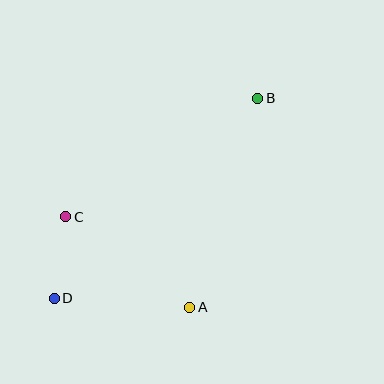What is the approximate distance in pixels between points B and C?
The distance between B and C is approximately 226 pixels.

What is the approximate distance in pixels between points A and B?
The distance between A and B is approximately 220 pixels.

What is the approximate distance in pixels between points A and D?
The distance between A and D is approximately 136 pixels.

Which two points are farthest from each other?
Points B and D are farthest from each other.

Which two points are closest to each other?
Points C and D are closest to each other.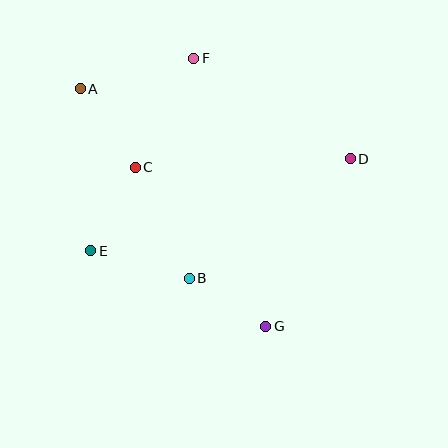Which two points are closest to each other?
Points B and G are closest to each other.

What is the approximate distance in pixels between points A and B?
The distance between A and B is approximately 219 pixels.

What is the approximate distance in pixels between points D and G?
The distance between D and G is approximately 188 pixels.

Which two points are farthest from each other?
Points A and G are farthest from each other.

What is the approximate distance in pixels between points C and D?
The distance between C and D is approximately 215 pixels.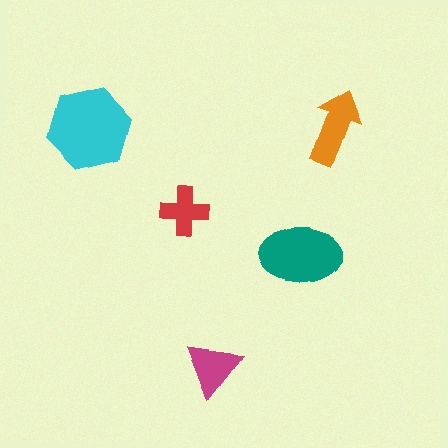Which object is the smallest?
The red cross.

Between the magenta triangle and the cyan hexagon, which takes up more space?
The cyan hexagon.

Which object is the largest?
The cyan hexagon.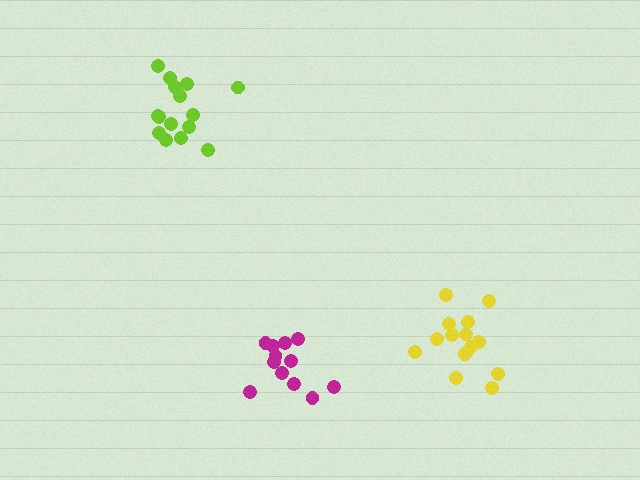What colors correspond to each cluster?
The clusters are colored: lime, magenta, yellow.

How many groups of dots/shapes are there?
There are 3 groups.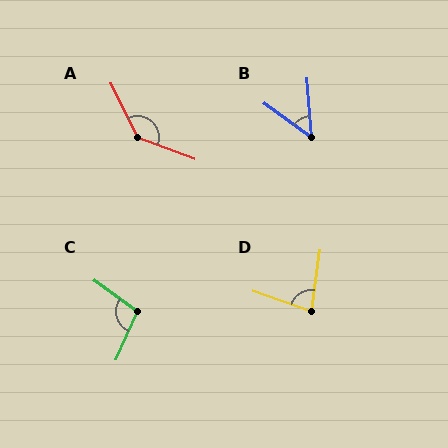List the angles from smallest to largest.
B (50°), D (79°), C (102°), A (137°).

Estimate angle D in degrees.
Approximately 79 degrees.